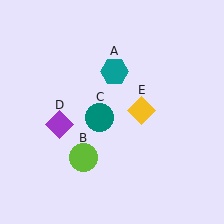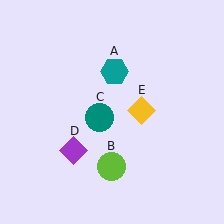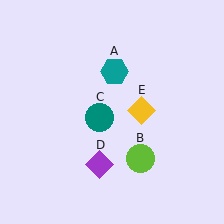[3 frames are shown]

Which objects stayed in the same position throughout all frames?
Teal hexagon (object A) and teal circle (object C) and yellow diamond (object E) remained stationary.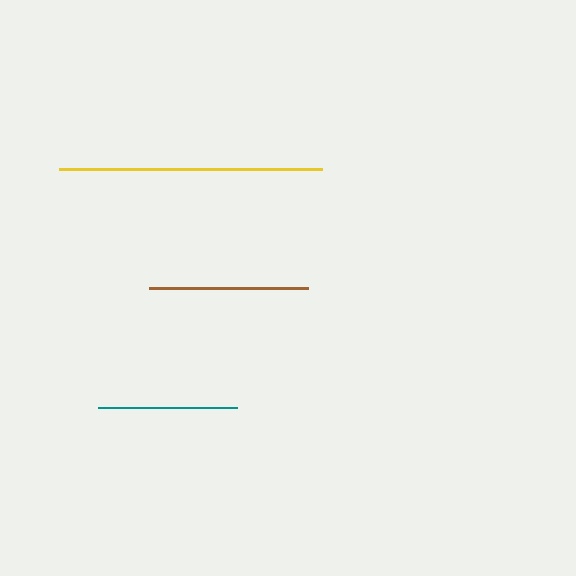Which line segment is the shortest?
The teal line is the shortest at approximately 139 pixels.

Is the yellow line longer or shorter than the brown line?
The yellow line is longer than the brown line.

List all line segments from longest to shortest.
From longest to shortest: yellow, brown, teal.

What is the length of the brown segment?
The brown segment is approximately 160 pixels long.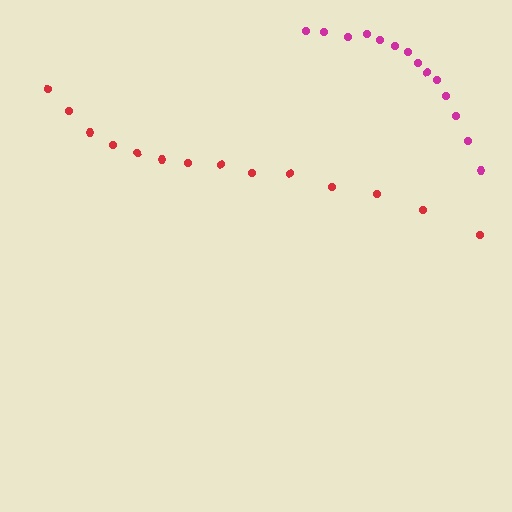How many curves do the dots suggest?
There are 2 distinct paths.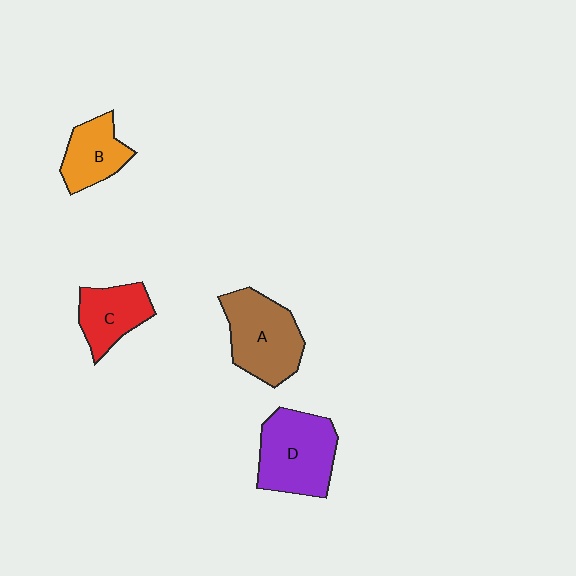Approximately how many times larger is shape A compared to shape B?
Approximately 1.5 times.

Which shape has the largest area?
Shape D (purple).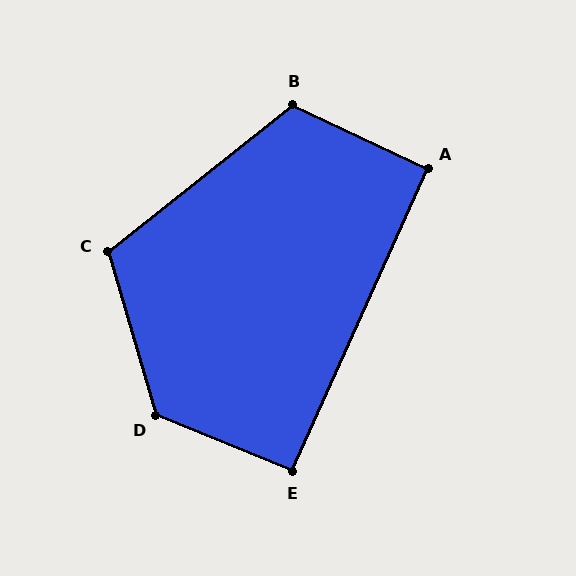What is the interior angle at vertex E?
Approximately 92 degrees (approximately right).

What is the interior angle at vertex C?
Approximately 112 degrees (obtuse).